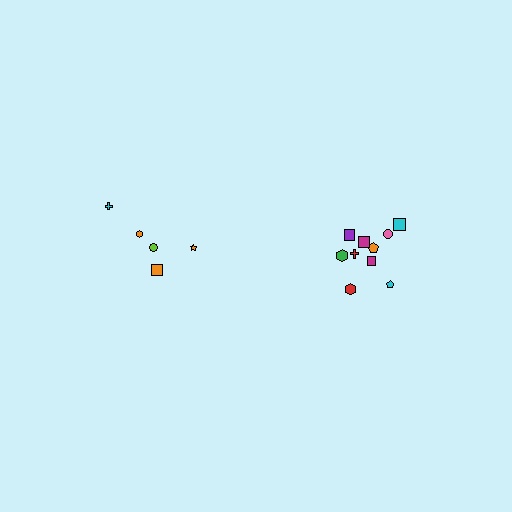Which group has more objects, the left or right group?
The right group.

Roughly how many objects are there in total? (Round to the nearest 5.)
Roughly 15 objects in total.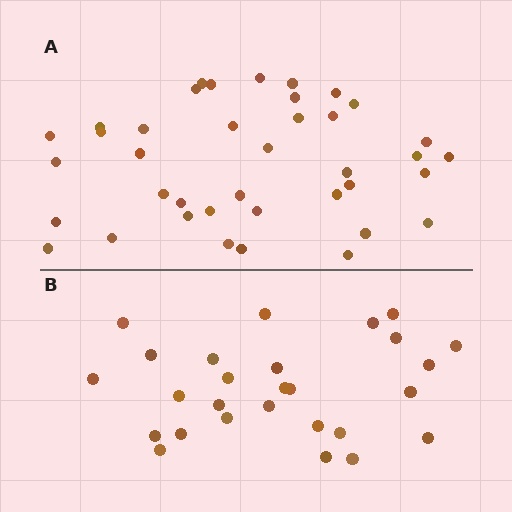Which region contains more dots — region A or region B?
Region A (the top region) has more dots.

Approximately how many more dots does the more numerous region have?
Region A has roughly 12 or so more dots than region B.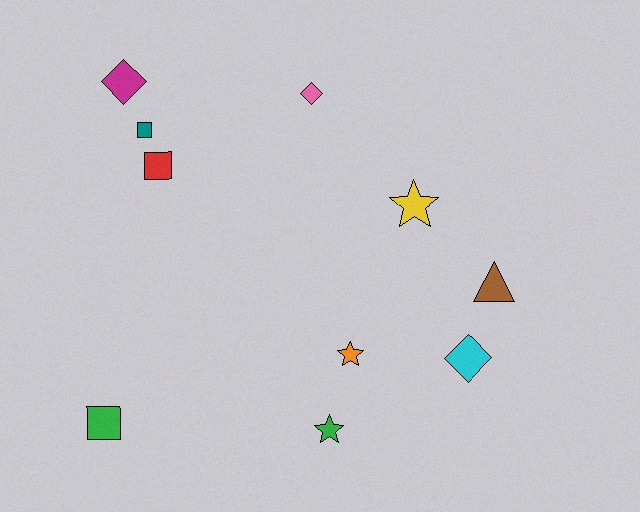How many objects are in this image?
There are 10 objects.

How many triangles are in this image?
There is 1 triangle.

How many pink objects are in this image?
There is 1 pink object.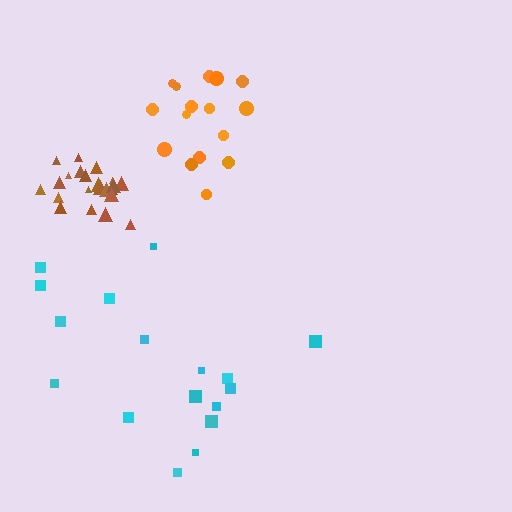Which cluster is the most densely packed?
Brown.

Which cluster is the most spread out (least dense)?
Cyan.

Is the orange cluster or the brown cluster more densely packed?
Brown.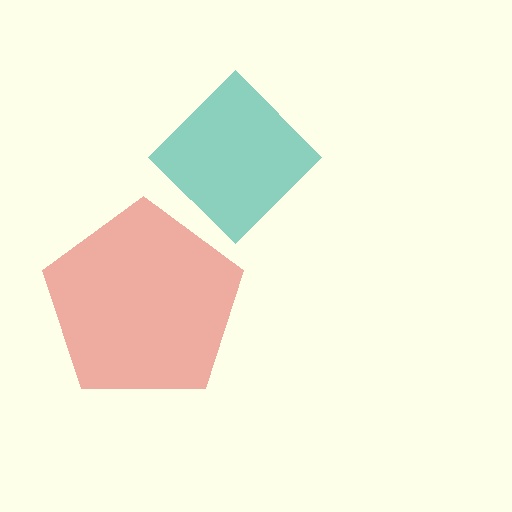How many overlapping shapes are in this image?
There are 2 overlapping shapes in the image.